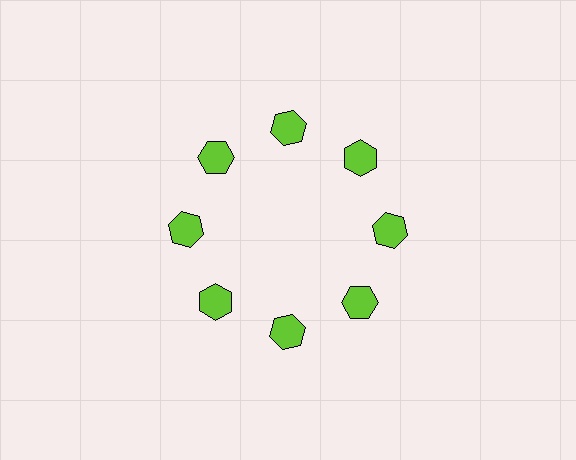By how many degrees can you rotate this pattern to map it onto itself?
The pattern maps onto itself every 45 degrees of rotation.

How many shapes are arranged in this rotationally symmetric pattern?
There are 8 shapes, arranged in 8 groups of 1.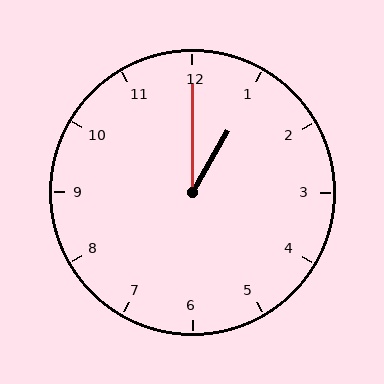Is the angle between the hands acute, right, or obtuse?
It is acute.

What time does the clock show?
1:00.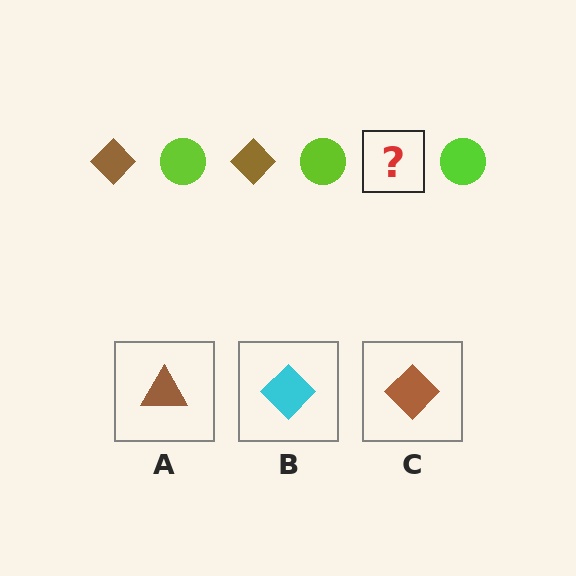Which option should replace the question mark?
Option C.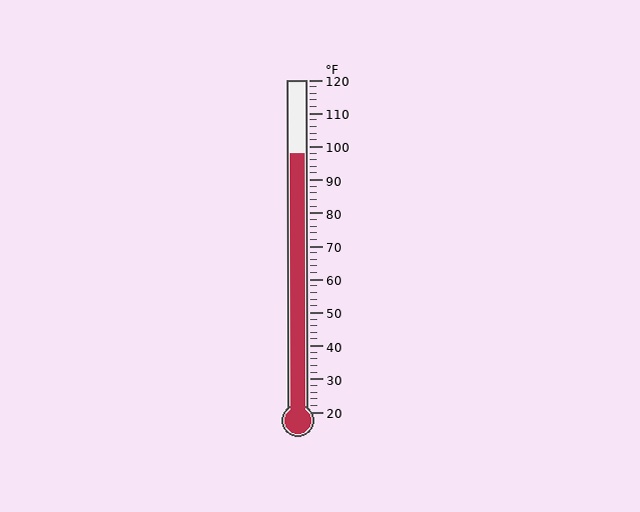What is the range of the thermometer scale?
The thermometer scale ranges from 20°F to 120°F.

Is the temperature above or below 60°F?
The temperature is above 60°F.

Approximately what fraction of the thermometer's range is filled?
The thermometer is filled to approximately 80% of its range.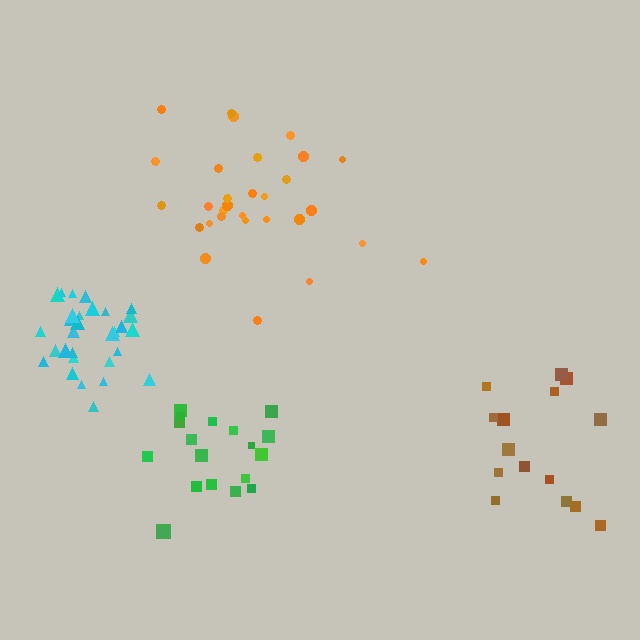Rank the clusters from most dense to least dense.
cyan, green, orange, brown.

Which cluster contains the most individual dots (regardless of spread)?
Cyan (31).